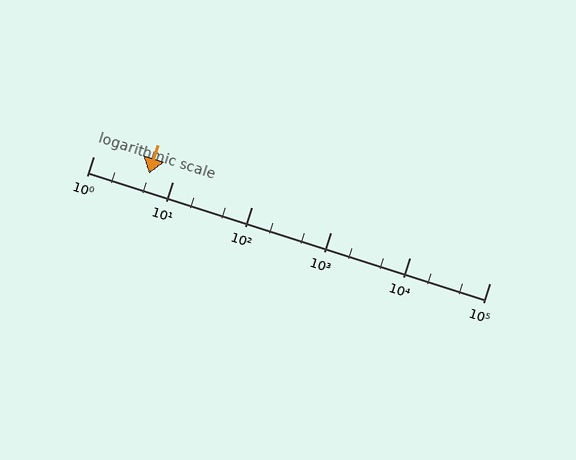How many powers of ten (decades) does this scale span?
The scale spans 5 decades, from 1 to 100000.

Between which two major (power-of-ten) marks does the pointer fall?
The pointer is between 1 and 10.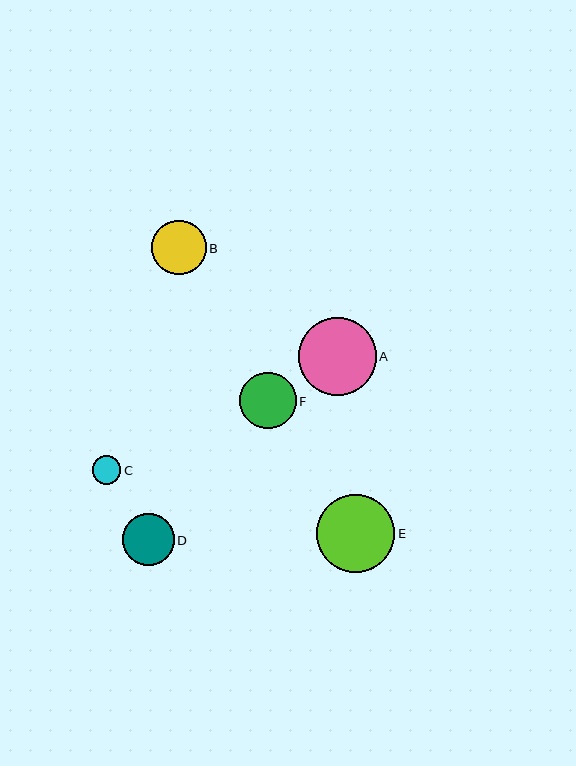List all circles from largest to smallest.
From largest to smallest: E, A, F, B, D, C.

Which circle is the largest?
Circle E is the largest with a size of approximately 78 pixels.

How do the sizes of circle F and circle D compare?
Circle F and circle D are approximately the same size.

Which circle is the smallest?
Circle C is the smallest with a size of approximately 29 pixels.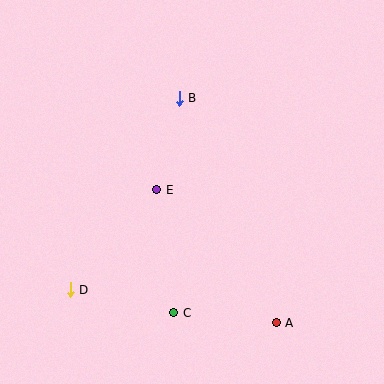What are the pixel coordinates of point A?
Point A is at (276, 323).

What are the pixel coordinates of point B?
Point B is at (179, 98).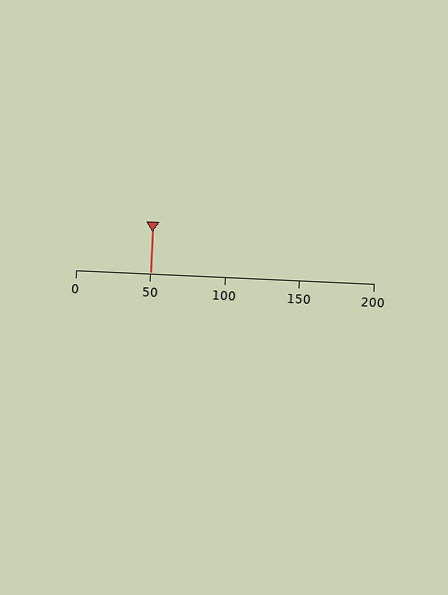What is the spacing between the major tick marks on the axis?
The major ticks are spaced 50 apart.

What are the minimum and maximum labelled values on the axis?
The axis runs from 0 to 200.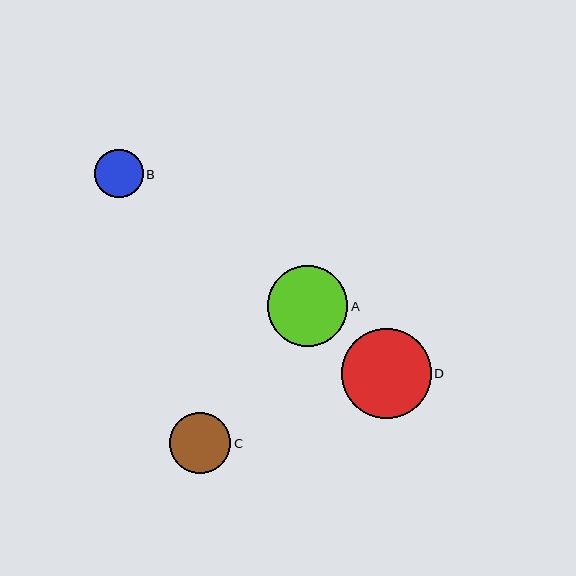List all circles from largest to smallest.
From largest to smallest: D, A, C, B.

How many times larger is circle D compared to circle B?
Circle D is approximately 1.8 times the size of circle B.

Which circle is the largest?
Circle D is the largest with a size of approximately 89 pixels.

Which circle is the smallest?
Circle B is the smallest with a size of approximately 49 pixels.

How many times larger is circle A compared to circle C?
Circle A is approximately 1.3 times the size of circle C.